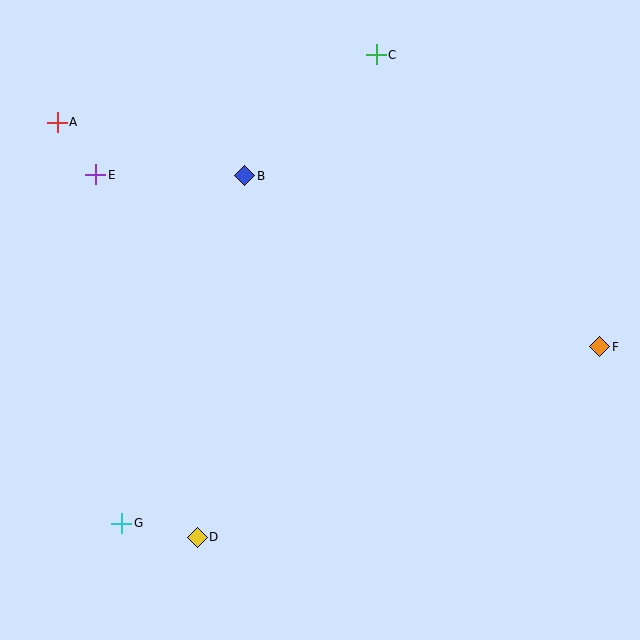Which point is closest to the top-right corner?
Point C is closest to the top-right corner.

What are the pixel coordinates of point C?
Point C is at (376, 55).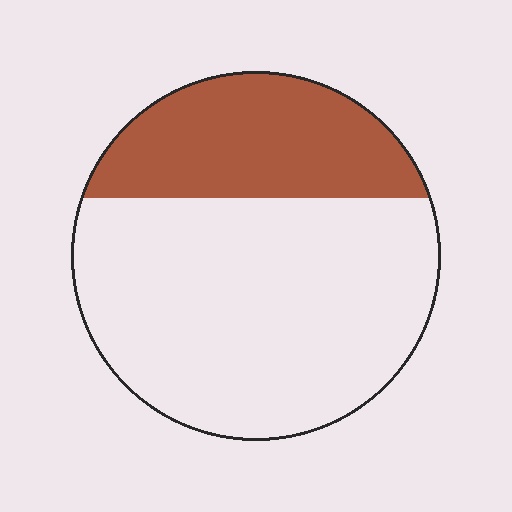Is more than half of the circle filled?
No.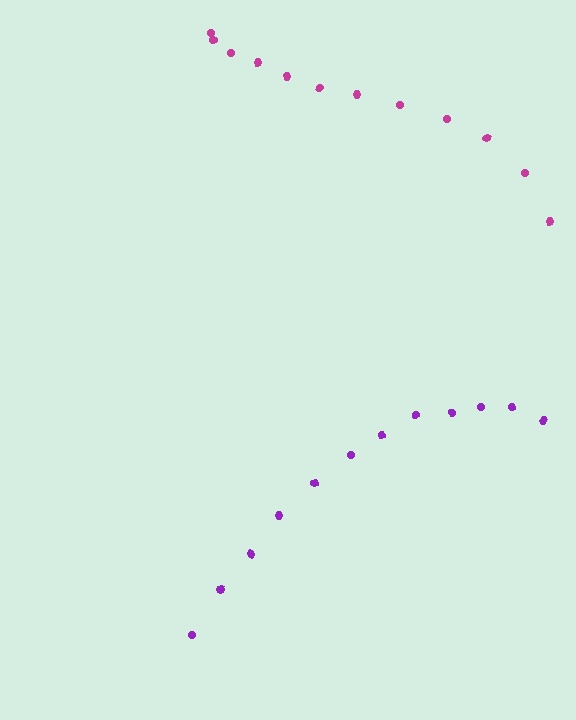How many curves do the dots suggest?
There are 2 distinct paths.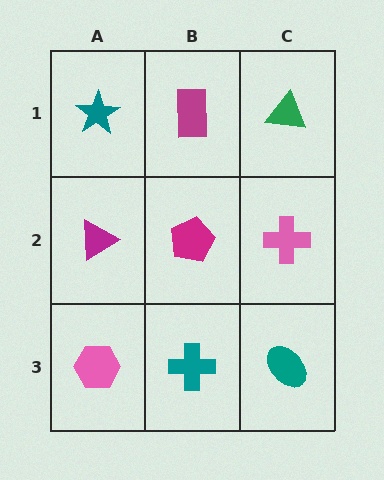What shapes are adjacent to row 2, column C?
A green triangle (row 1, column C), a teal ellipse (row 3, column C), a magenta pentagon (row 2, column B).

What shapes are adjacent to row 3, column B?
A magenta pentagon (row 2, column B), a pink hexagon (row 3, column A), a teal ellipse (row 3, column C).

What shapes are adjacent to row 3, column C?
A pink cross (row 2, column C), a teal cross (row 3, column B).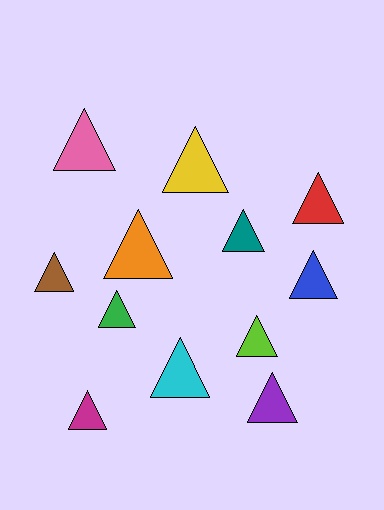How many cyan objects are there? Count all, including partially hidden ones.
There is 1 cyan object.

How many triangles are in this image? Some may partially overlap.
There are 12 triangles.